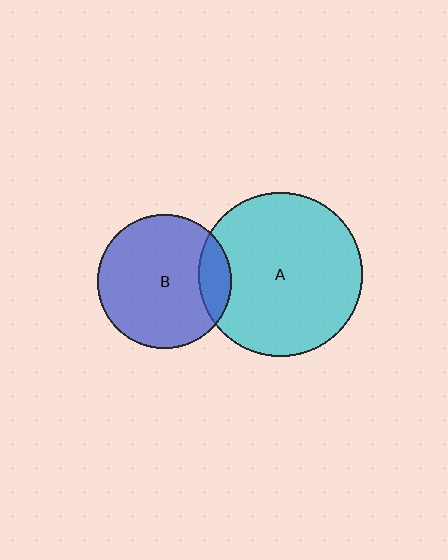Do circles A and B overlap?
Yes.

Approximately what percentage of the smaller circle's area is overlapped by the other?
Approximately 15%.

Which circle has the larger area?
Circle A (cyan).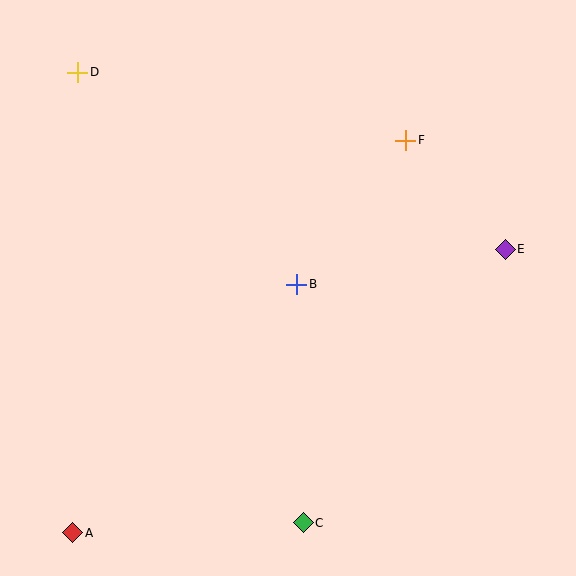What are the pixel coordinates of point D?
Point D is at (78, 72).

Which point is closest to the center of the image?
Point B at (297, 284) is closest to the center.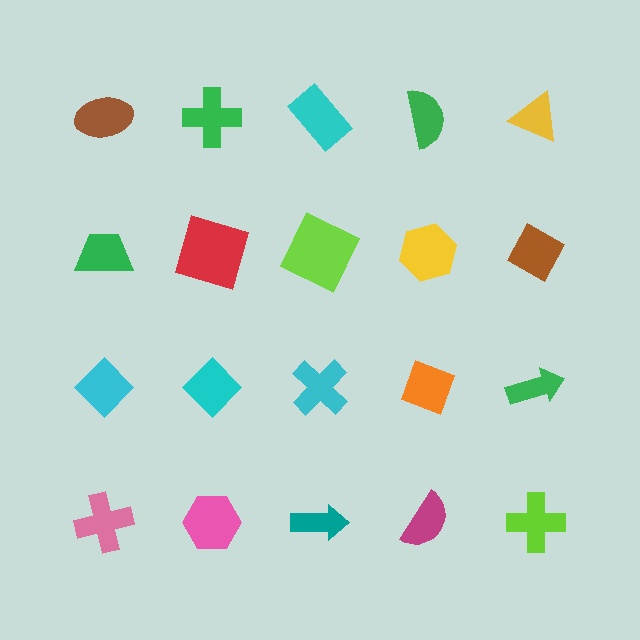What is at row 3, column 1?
A cyan diamond.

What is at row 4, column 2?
A pink hexagon.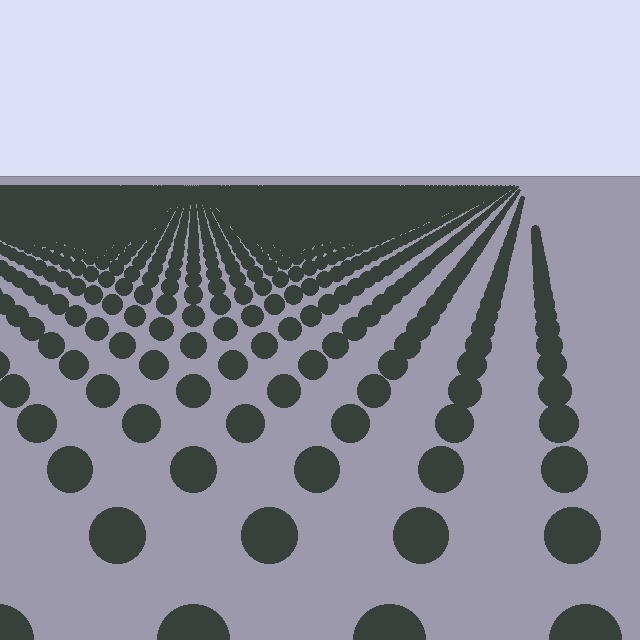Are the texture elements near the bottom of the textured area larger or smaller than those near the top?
Larger. Near the bottom, elements are closer to the viewer and appear at a bigger on-screen size.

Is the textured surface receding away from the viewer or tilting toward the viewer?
The surface is receding away from the viewer. Texture elements get smaller and denser toward the top.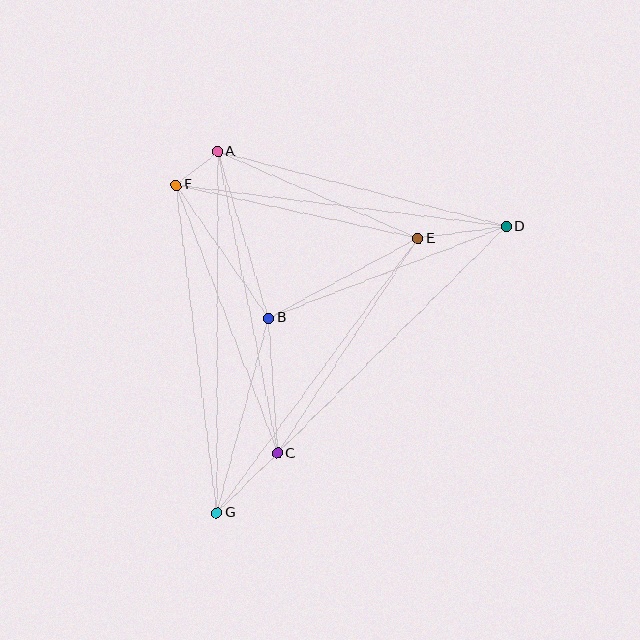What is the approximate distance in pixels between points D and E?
The distance between D and E is approximately 89 pixels.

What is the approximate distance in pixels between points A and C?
The distance between A and C is approximately 308 pixels.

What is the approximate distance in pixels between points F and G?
The distance between F and G is approximately 330 pixels.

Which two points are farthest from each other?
Points D and G are farthest from each other.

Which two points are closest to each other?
Points A and F are closest to each other.